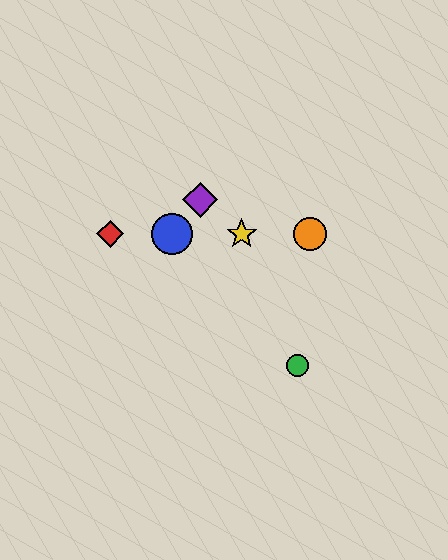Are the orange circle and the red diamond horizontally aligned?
Yes, both are at y≈234.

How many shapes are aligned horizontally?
4 shapes (the red diamond, the blue circle, the yellow star, the orange circle) are aligned horizontally.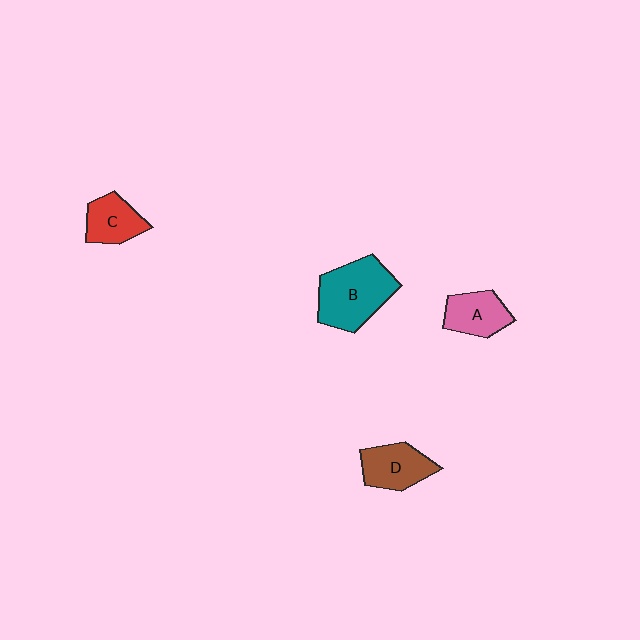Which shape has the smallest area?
Shape C (red).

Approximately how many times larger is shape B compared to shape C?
Approximately 1.8 times.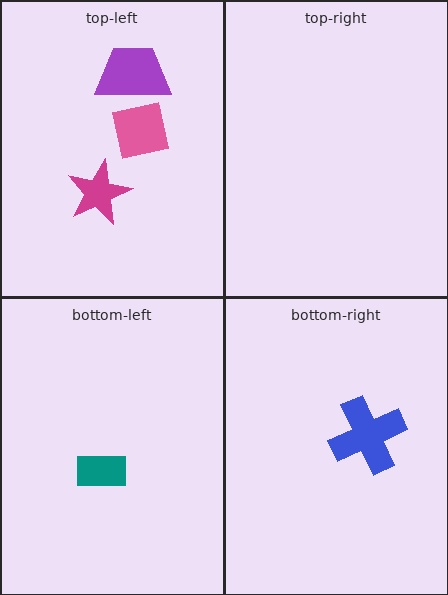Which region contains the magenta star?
The top-left region.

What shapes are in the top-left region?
The magenta star, the purple trapezoid, the pink square.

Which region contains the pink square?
The top-left region.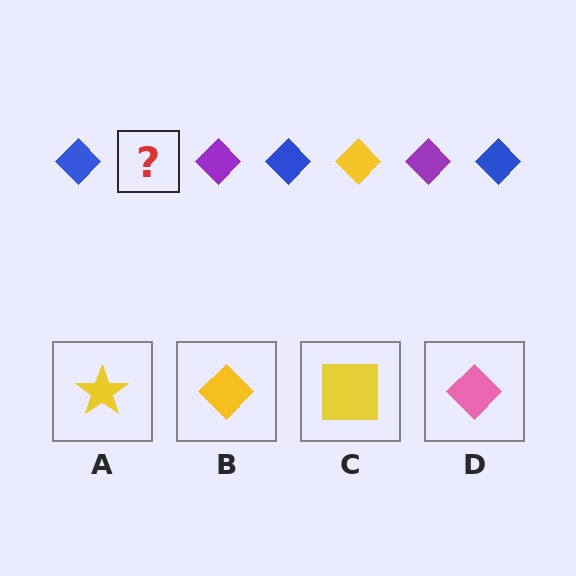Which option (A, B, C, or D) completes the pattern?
B.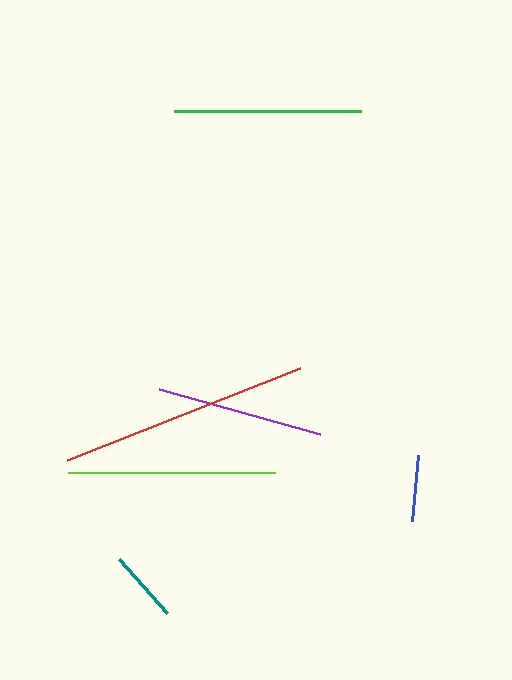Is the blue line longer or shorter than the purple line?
The purple line is longer than the blue line.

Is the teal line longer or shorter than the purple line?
The purple line is longer than the teal line.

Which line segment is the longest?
The red line is the longest at approximately 250 pixels.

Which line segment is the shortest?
The blue line is the shortest at approximately 66 pixels.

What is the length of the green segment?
The green segment is approximately 187 pixels long.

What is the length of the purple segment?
The purple segment is approximately 167 pixels long.